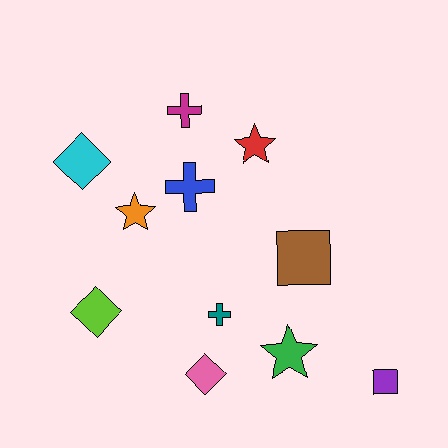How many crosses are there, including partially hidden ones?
There are 3 crosses.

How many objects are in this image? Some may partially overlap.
There are 11 objects.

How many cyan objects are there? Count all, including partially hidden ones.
There is 1 cyan object.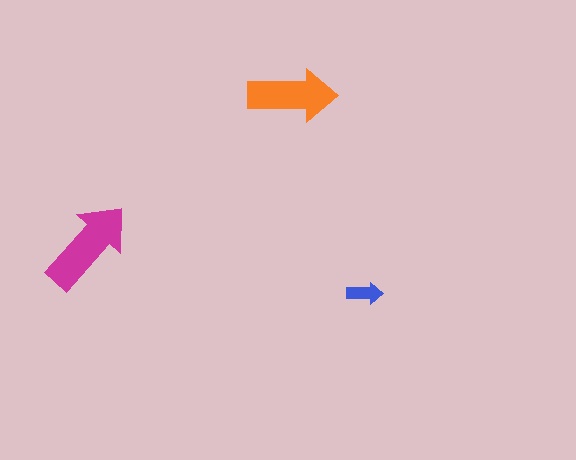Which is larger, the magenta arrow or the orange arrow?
The magenta one.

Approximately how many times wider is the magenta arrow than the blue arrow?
About 2.5 times wider.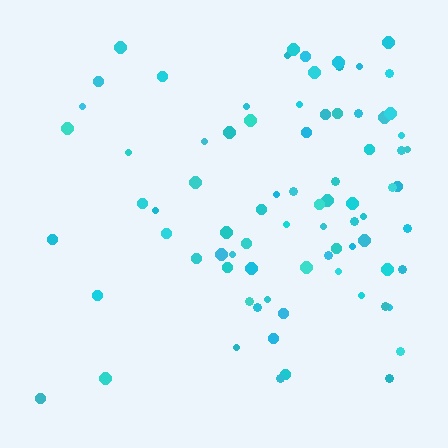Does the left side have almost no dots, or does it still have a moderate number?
Still a moderate number, just noticeably fewer than the right.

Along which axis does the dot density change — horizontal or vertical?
Horizontal.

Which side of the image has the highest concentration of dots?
The right.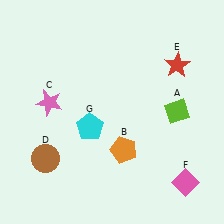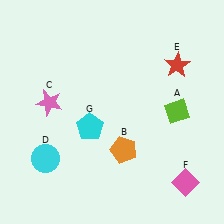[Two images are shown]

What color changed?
The circle (D) changed from brown in Image 1 to cyan in Image 2.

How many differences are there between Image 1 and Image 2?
There is 1 difference between the two images.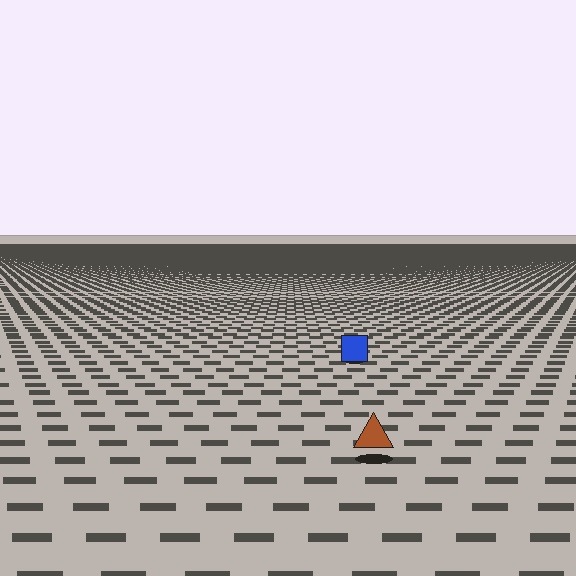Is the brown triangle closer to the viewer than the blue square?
Yes. The brown triangle is closer — you can tell from the texture gradient: the ground texture is coarser near it.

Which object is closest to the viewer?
The brown triangle is closest. The texture marks near it are larger and more spread out.